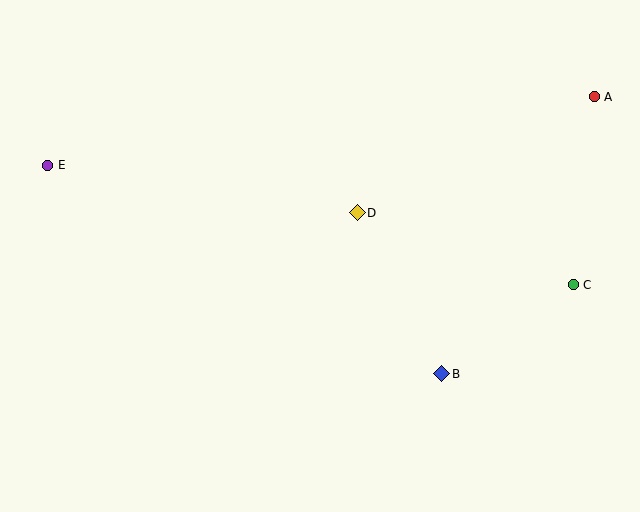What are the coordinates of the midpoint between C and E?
The midpoint between C and E is at (311, 225).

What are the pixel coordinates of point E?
Point E is at (48, 165).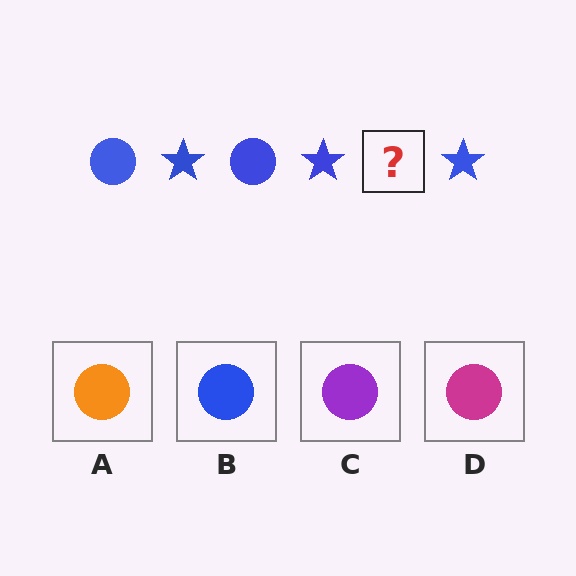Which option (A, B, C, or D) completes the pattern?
B.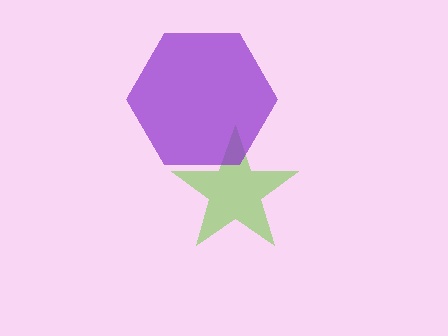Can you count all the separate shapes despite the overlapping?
Yes, there are 2 separate shapes.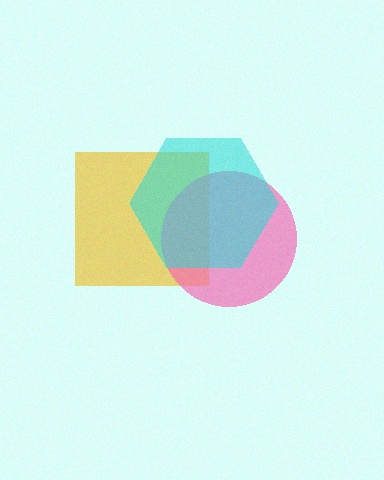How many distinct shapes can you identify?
There are 3 distinct shapes: a yellow square, a pink circle, a cyan hexagon.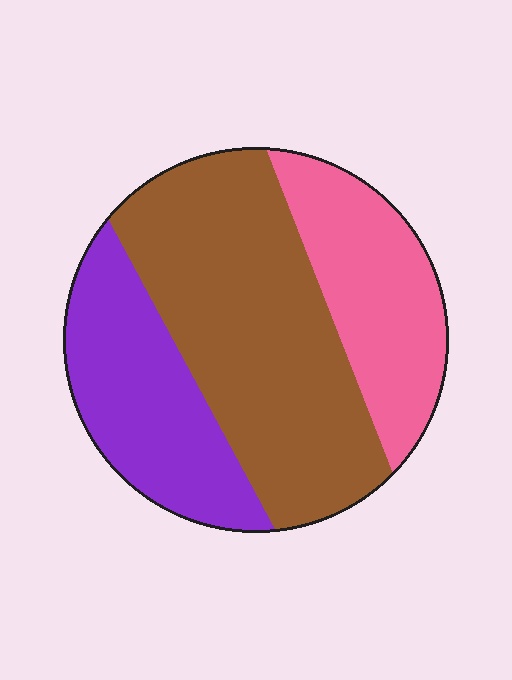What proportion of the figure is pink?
Pink takes up about one quarter (1/4) of the figure.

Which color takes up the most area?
Brown, at roughly 50%.